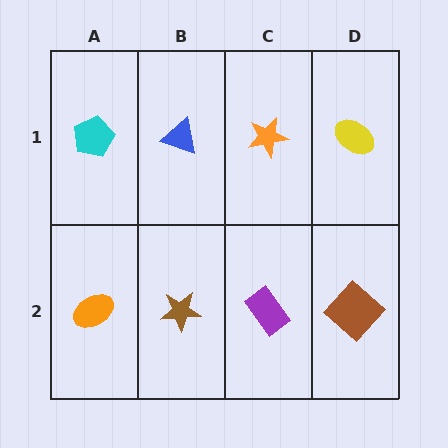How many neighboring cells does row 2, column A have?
2.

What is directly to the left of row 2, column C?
A brown star.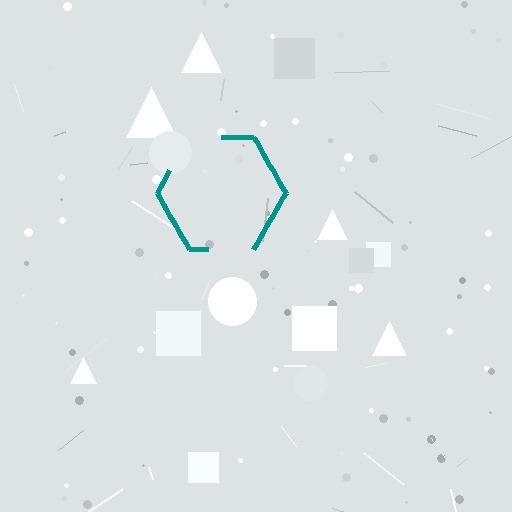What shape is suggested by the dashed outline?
The dashed outline suggests a hexagon.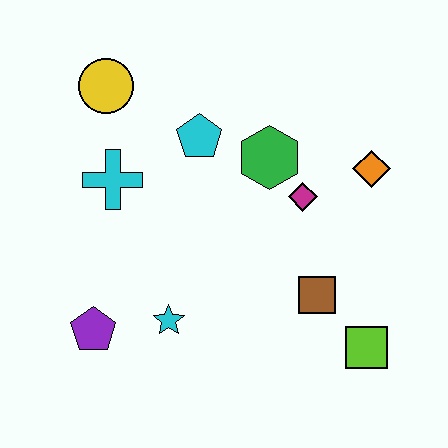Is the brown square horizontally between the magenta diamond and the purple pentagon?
No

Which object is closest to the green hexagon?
The magenta diamond is closest to the green hexagon.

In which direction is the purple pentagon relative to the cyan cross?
The purple pentagon is below the cyan cross.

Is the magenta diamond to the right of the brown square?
No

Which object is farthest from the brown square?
The yellow circle is farthest from the brown square.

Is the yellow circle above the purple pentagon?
Yes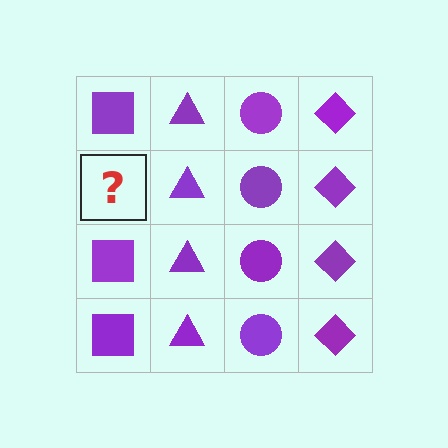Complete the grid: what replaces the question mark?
The question mark should be replaced with a purple square.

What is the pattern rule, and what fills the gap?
The rule is that each column has a consistent shape. The gap should be filled with a purple square.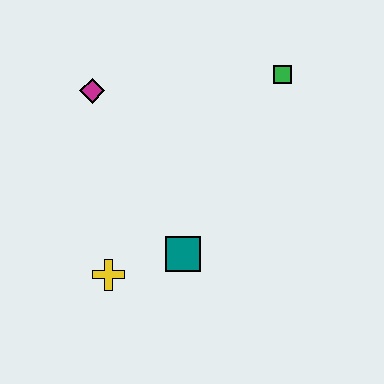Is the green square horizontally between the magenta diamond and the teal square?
No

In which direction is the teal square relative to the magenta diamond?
The teal square is below the magenta diamond.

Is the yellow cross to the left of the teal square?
Yes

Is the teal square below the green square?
Yes